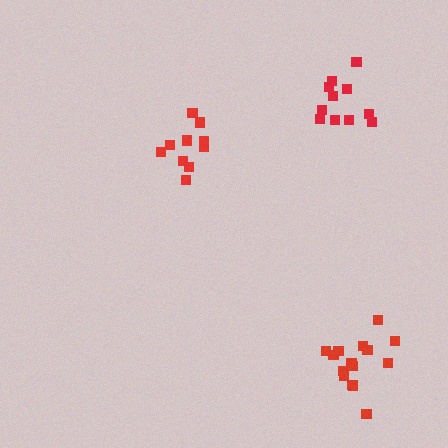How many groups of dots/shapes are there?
There are 3 groups.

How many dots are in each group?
Group 1: 15 dots, Group 2: 11 dots, Group 3: 10 dots (36 total).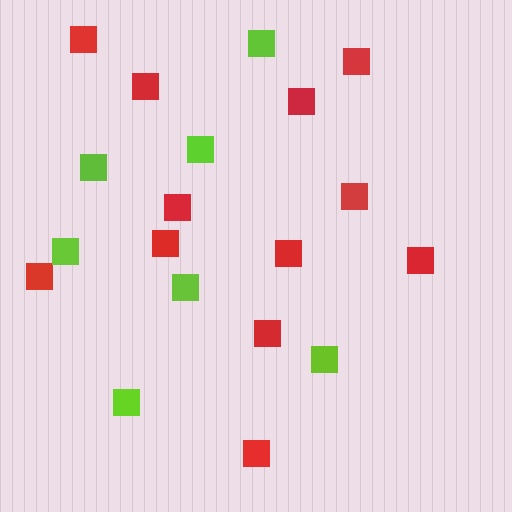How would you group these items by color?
There are 2 groups: one group of red squares (12) and one group of lime squares (7).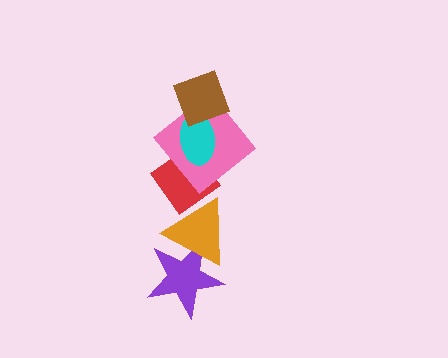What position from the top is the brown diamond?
The brown diamond is 1st from the top.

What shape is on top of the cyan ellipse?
The brown diamond is on top of the cyan ellipse.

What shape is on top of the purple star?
The orange triangle is on top of the purple star.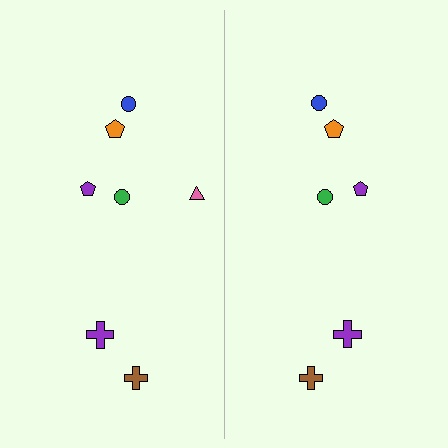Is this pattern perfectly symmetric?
No, the pattern is not perfectly symmetric. A pink triangle is missing from the right side.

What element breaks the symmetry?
A pink triangle is missing from the right side.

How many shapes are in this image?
There are 13 shapes in this image.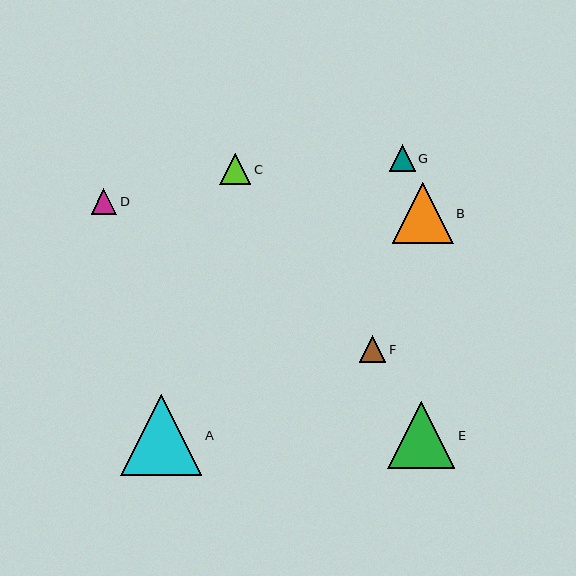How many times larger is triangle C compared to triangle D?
Triangle C is approximately 1.2 times the size of triangle D.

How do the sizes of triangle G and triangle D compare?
Triangle G and triangle D are approximately the same size.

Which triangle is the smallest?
Triangle D is the smallest with a size of approximately 25 pixels.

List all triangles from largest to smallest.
From largest to smallest: A, E, B, C, F, G, D.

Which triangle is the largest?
Triangle A is the largest with a size of approximately 81 pixels.